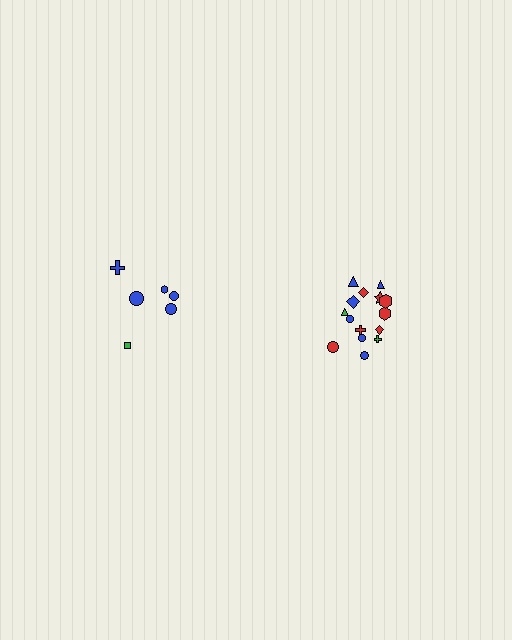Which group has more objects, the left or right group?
The right group.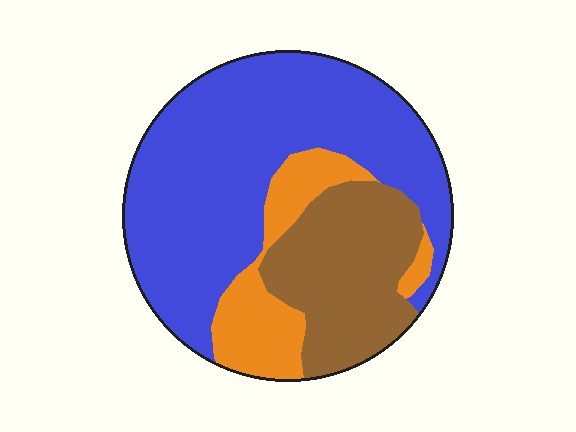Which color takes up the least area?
Orange, at roughly 15%.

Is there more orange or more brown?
Brown.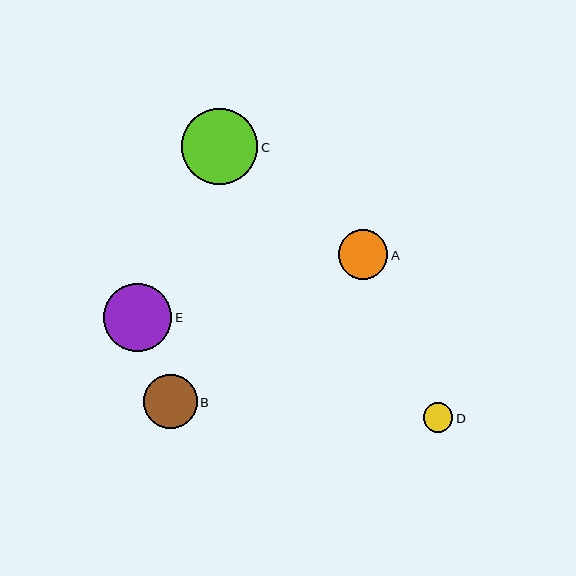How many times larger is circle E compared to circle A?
Circle E is approximately 1.4 times the size of circle A.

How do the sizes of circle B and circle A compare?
Circle B and circle A are approximately the same size.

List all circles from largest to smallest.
From largest to smallest: C, E, B, A, D.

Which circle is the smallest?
Circle D is the smallest with a size of approximately 30 pixels.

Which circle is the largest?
Circle C is the largest with a size of approximately 76 pixels.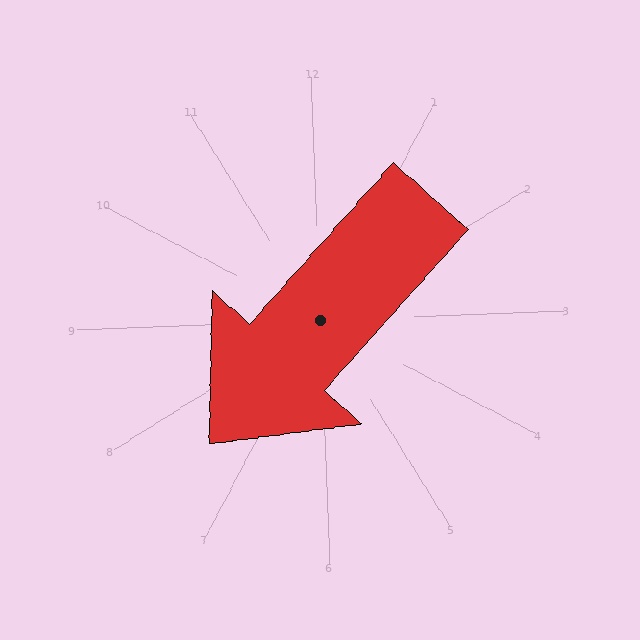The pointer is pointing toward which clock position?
Roughly 7 o'clock.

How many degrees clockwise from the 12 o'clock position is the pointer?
Approximately 224 degrees.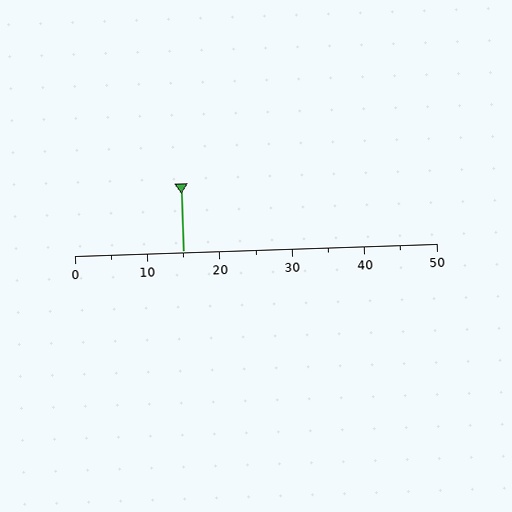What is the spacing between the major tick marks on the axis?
The major ticks are spaced 10 apart.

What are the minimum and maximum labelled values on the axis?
The axis runs from 0 to 50.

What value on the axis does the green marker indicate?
The marker indicates approximately 15.